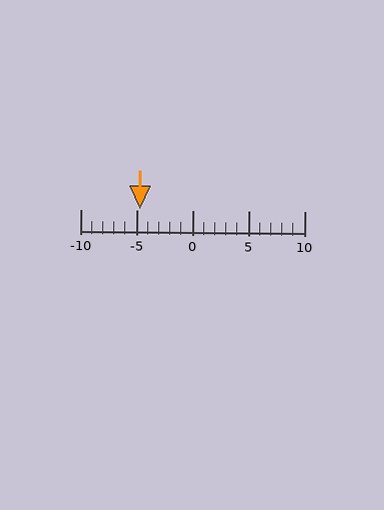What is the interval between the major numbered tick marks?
The major tick marks are spaced 5 units apart.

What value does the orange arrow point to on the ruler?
The orange arrow points to approximately -5.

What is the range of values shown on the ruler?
The ruler shows values from -10 to 10.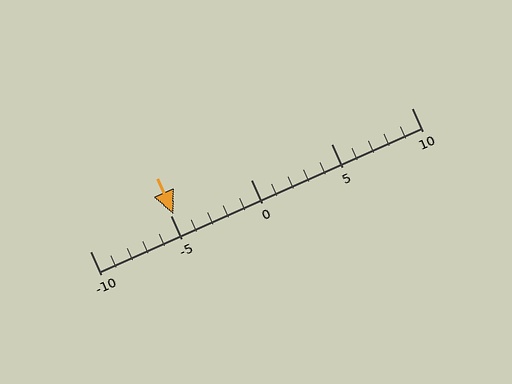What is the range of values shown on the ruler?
The ruler shows values from -10 to 10.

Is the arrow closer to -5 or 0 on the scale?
The arrow is closer to -5.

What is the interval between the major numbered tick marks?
The major tick marks are spaced 5 units apart.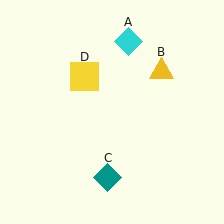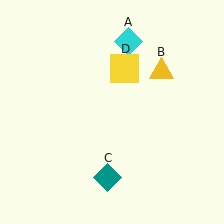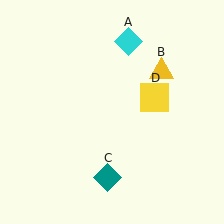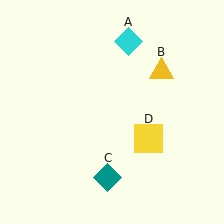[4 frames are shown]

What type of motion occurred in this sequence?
The yellow square (object D) rotated clockwise around the center of the scene.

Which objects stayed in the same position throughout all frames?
Cyan diamond (object A) and yellow triangle (object B) and teal diamond (object C) remained stationary.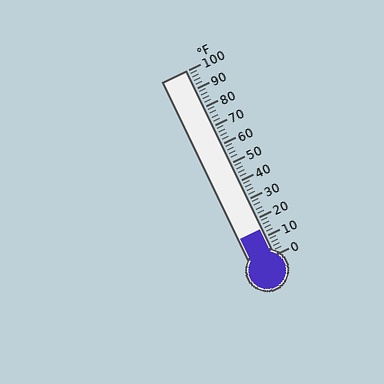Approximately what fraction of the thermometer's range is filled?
The thermometer is filled to approximately 15% of its range.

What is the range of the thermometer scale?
The thermometer scale ranges from 0°F to 100°F.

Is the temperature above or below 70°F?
The temperature is below 70°F.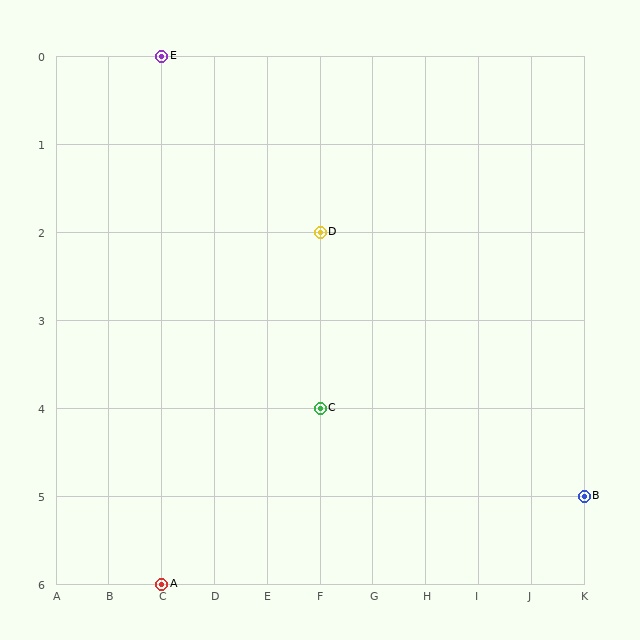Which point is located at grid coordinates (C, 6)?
Point A is at (C, 6).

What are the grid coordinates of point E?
Point E is at grid coordinates (C, 0).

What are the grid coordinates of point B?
Point B is at grid coordinates (K, 5).